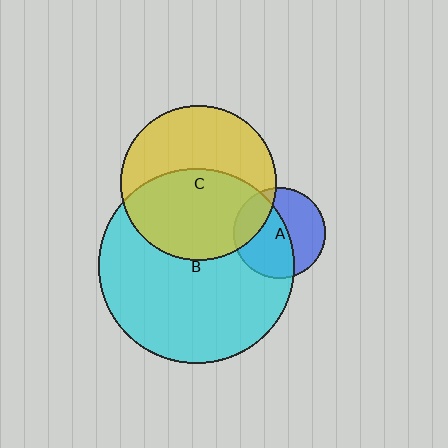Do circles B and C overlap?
Yes.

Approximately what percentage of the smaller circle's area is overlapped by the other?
Approximately 55%.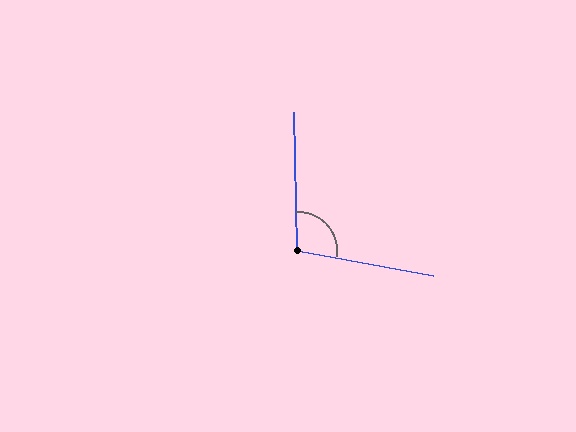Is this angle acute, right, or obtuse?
It is obtuse.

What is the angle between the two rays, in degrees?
Approximately 102 degrees.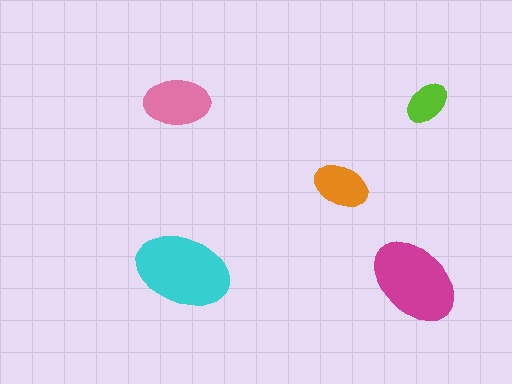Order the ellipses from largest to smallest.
the cyan one, the magenta one, the pink one, the orange one, the lime one.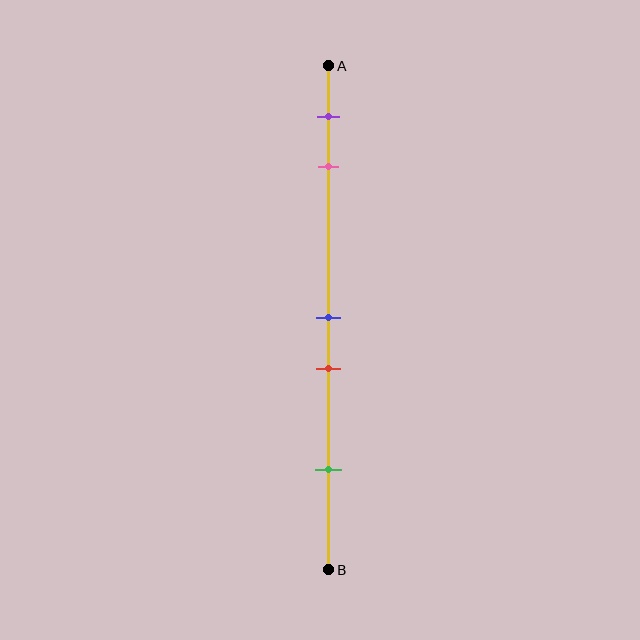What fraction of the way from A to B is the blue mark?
The blue mark is approximately 50% (0.5) of the way from A to B.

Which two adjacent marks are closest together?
The blue and red marks are the closest adjacent pair.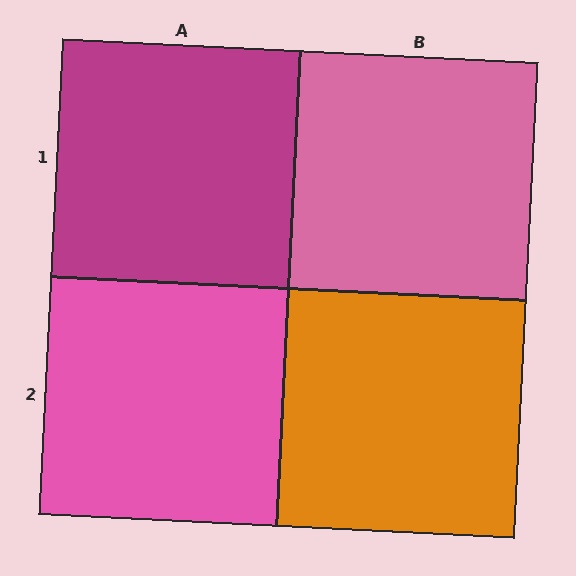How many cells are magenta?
1 cell is magenta.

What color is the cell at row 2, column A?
Pink.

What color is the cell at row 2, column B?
Orange.